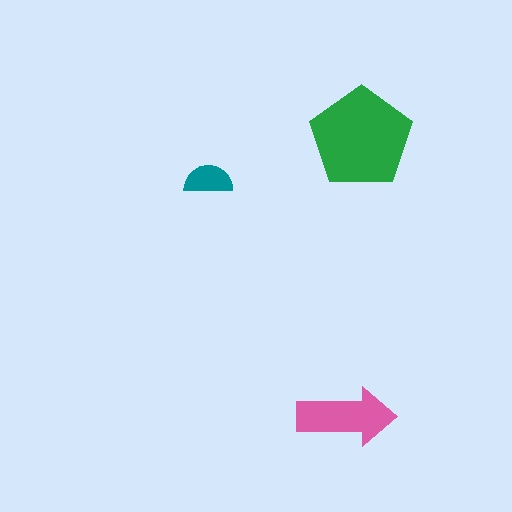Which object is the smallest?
The teal semicircle.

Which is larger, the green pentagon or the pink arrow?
The green pentagon.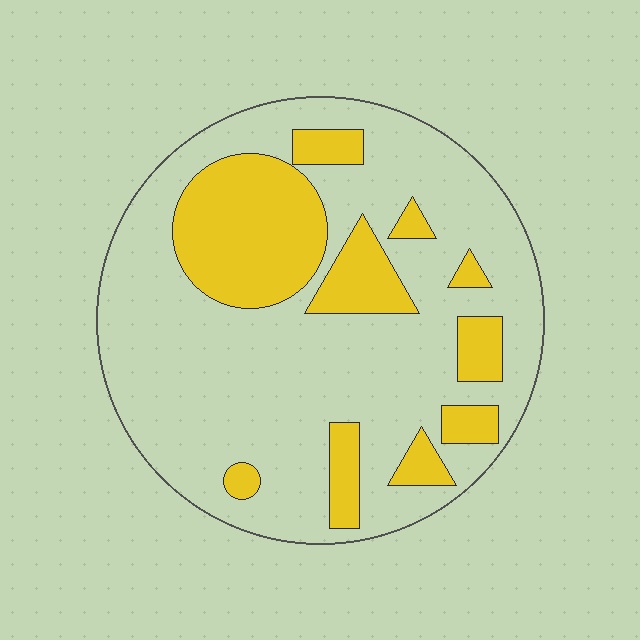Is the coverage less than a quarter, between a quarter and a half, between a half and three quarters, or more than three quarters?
Between a quarter and a half.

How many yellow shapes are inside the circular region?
10.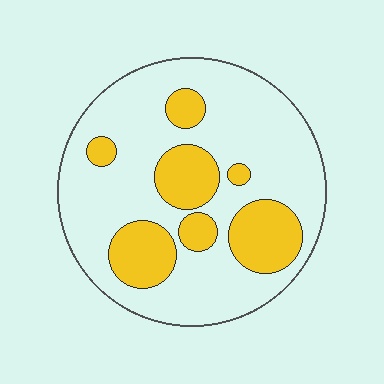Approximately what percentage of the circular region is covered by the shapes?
Approximately 25%.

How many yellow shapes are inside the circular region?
7.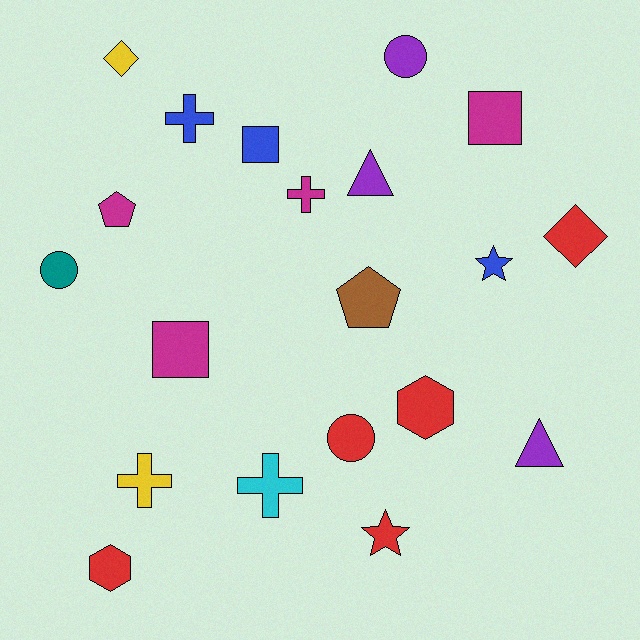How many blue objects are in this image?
There are 3 blue objects.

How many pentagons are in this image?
There are 2 pentagons.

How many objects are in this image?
There are 20 objects.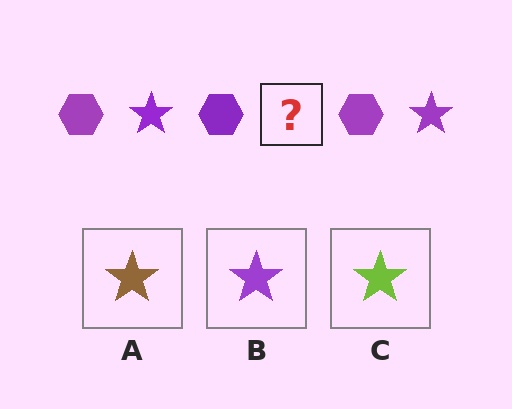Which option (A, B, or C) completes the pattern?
B.